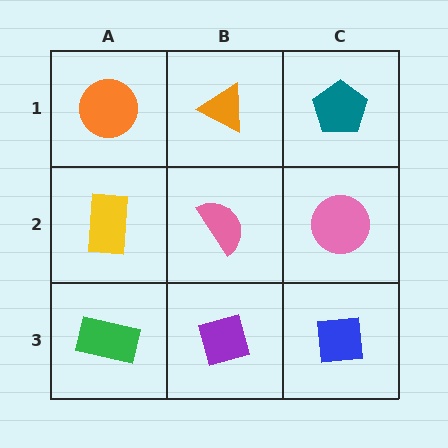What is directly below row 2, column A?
A green rectangle.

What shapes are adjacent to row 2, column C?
A teal pentagon (row 1, column C), a blue square (row 3, column C), a pink semicircle (row 2, column B).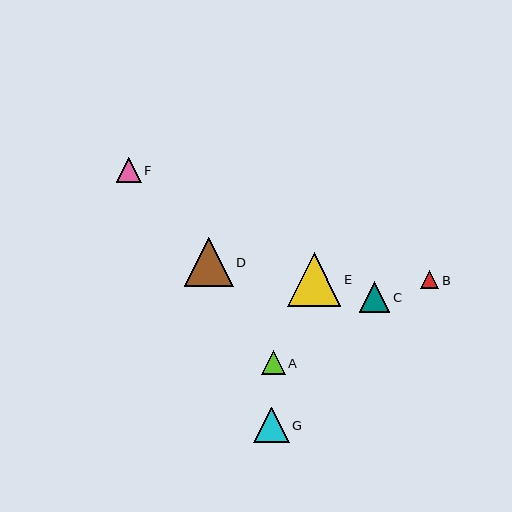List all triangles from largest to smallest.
From largest to smallest: E, D, G, C, F, A, B.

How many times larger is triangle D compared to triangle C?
Triangle D is approximately 1.6 times the size of triangle C.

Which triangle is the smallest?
Triangle B is the smallest with a size of approximately 18 pixels.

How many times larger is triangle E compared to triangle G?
Triangle E is approximately 1.5 times the size of triangle G.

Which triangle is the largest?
Triangle E is the largest with a size of approximately 53 pixels.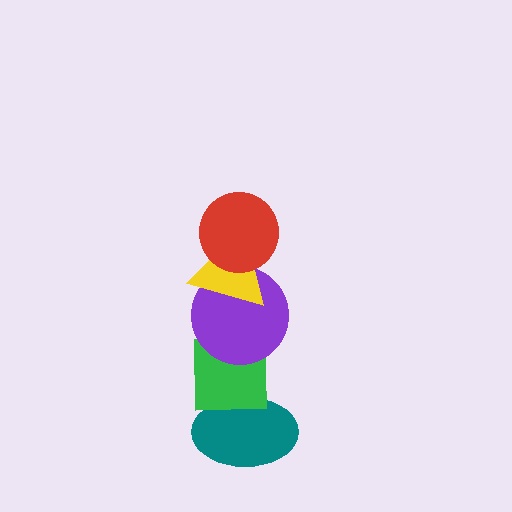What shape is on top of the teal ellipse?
The green square is on top of the teal ellipse.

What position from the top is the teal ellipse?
The teal ellipse is 5th from the top.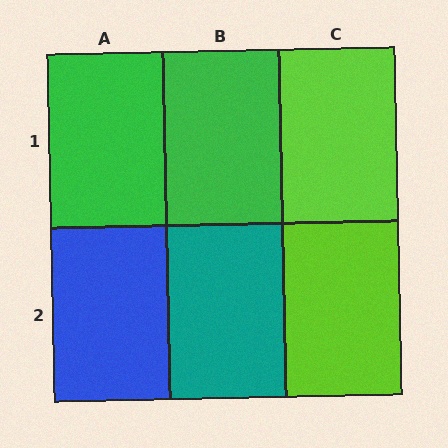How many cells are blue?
1 cell is blue.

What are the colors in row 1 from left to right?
Green, green, lime.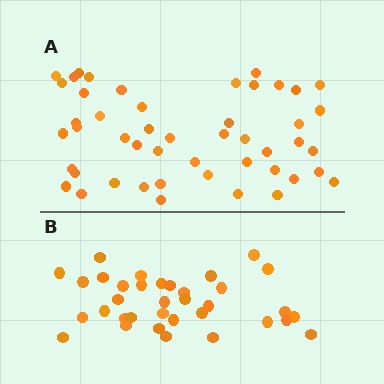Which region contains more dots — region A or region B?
Region A (the top region) has more dots.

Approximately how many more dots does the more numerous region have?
Region A has approximately 15 more dots than region B.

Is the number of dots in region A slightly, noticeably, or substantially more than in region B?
Region A has noticeably more, but not dramatically so. The ratio is roughly 1.4 to 1.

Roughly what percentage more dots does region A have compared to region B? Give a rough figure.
About 35% more.